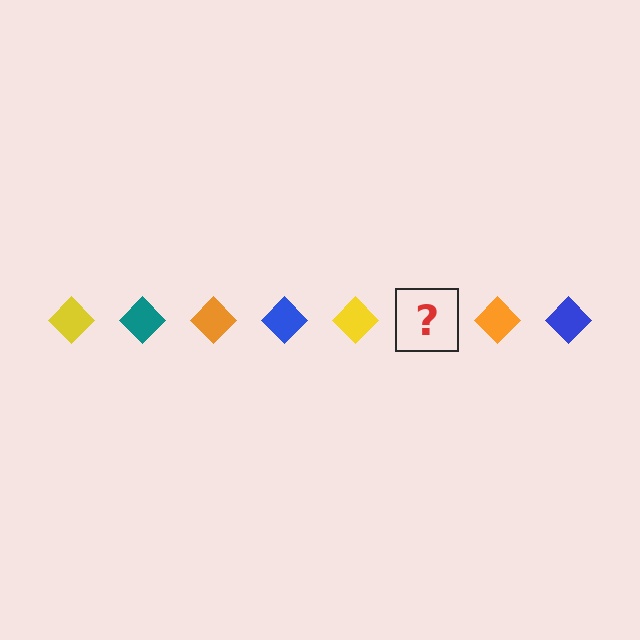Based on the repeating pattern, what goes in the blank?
The blank should be a teal diamond.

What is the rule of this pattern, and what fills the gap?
The rule is that the pattern cycles through yellow, teal, orange, blue diamonds. The gap should be filled with a teal diamond.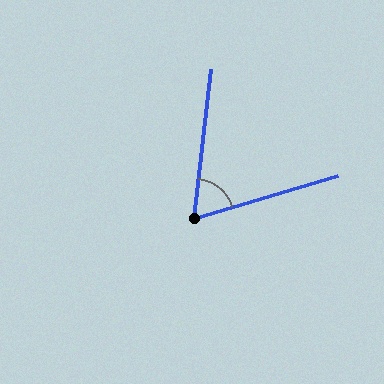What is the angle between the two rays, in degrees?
Approximately 67 degrees.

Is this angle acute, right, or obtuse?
It is acute.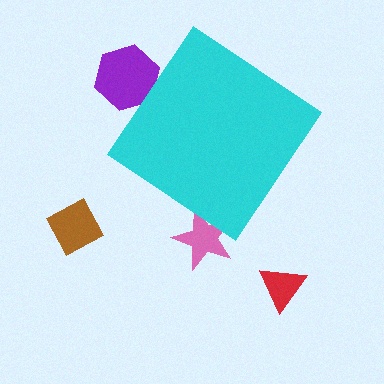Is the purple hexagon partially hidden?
Yes, the purple hexagon is partially hidden behind the cyan diamond.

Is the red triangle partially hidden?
No, the red triangle is fully visible.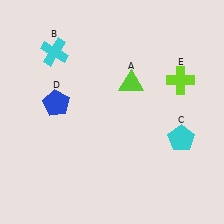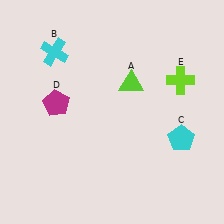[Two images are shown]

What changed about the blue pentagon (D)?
In Image 1, D is blue. In Image 2, it changed to magenta.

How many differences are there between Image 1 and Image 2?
There is 1 difference between the two images.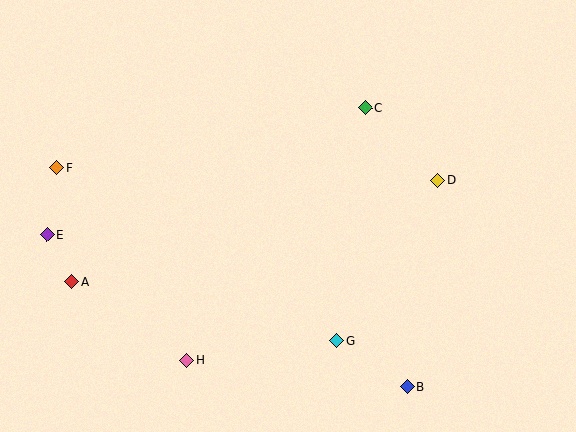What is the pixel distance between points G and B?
The distance between G and B is 85 pixels.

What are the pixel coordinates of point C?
Point C is at (365, 107).